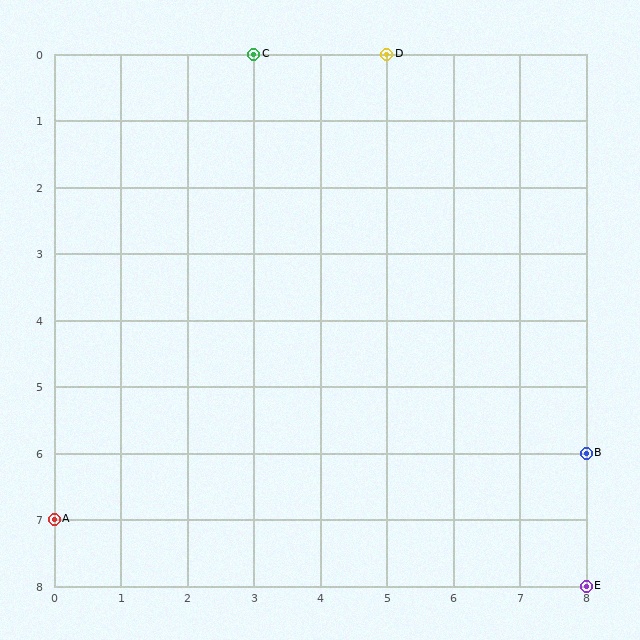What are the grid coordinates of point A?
Point A is at grid coordinates (0, 7).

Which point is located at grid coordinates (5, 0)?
Point D is at (5, 0).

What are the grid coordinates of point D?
Point D is at grid coordinates (5, 0).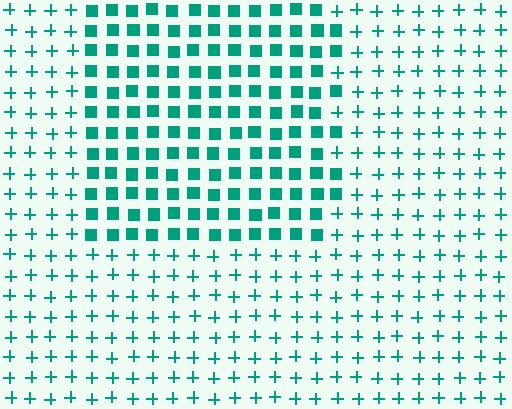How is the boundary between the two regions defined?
The boundary is defined by a change in element shape: squares inside vs. plus signs outside. All elements share the same color and spacing.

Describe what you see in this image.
The image is filled with small teal elements arranged in a uniform grid. A rectangle-shaped region contains squares, while the surrounding area contains plus signs. The boundary is defined purely by the change in element shape.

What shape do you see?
I see a rectangle.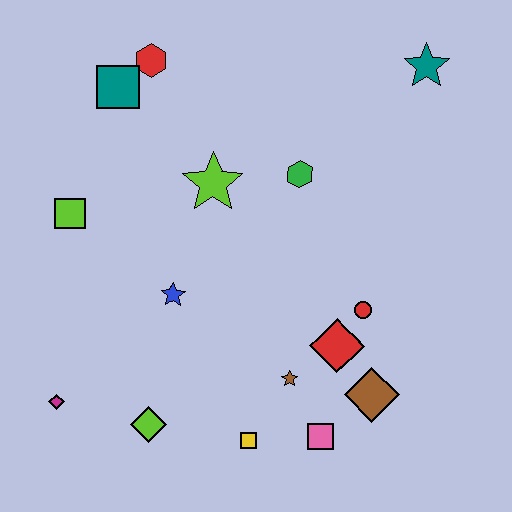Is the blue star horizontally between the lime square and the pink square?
Yes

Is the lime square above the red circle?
Yes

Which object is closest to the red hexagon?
The teal square is closest to the red hexagon.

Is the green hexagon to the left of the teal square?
No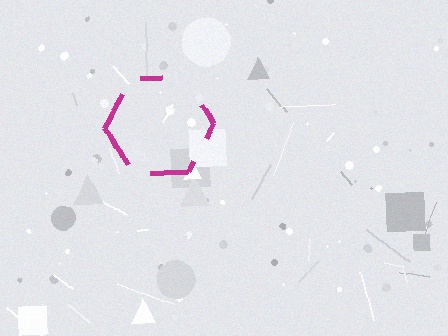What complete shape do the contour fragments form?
The contour fragments form a hexagon.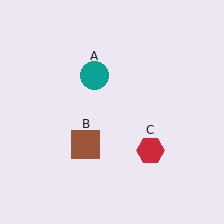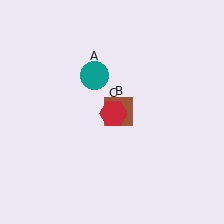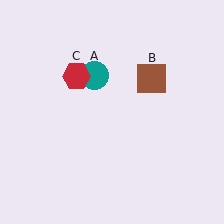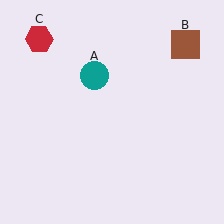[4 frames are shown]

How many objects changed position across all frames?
2 objects changed position: brown square (object B), red hexagon (object C).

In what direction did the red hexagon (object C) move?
The red hexagon (object C) moved up and to the left.